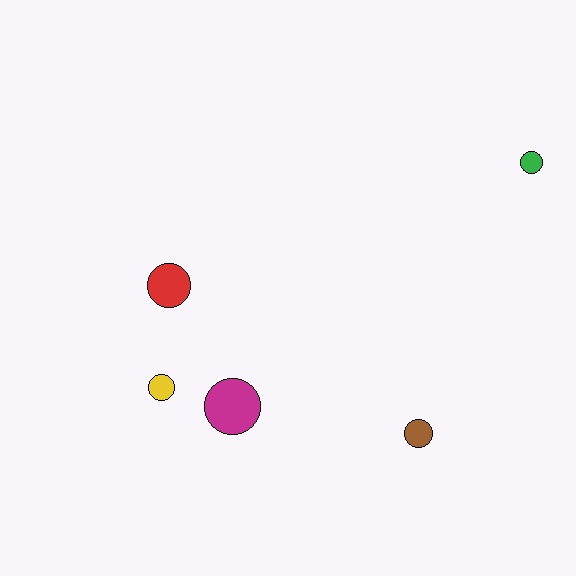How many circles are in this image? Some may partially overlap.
There are 5 circles.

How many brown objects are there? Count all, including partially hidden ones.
There is 1 brown object.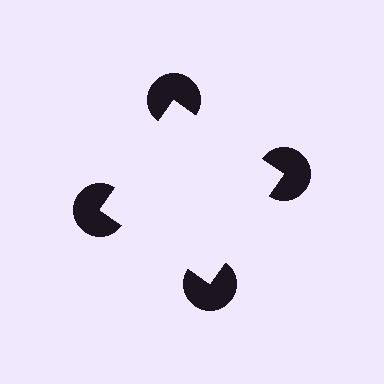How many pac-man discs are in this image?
There are 4 — one at each vertex of the illusory square.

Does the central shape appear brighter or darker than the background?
It typically appears slightly brighter than the background, even though no actual brightness change is drawn.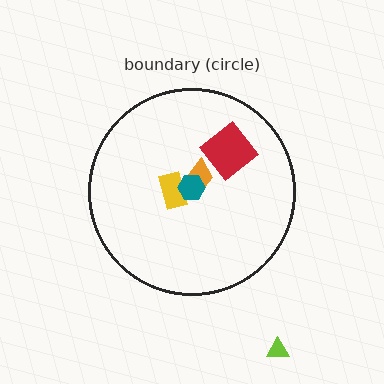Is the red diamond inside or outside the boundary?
Inside.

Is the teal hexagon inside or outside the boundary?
Inside.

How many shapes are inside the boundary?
4 inside, 1 outside.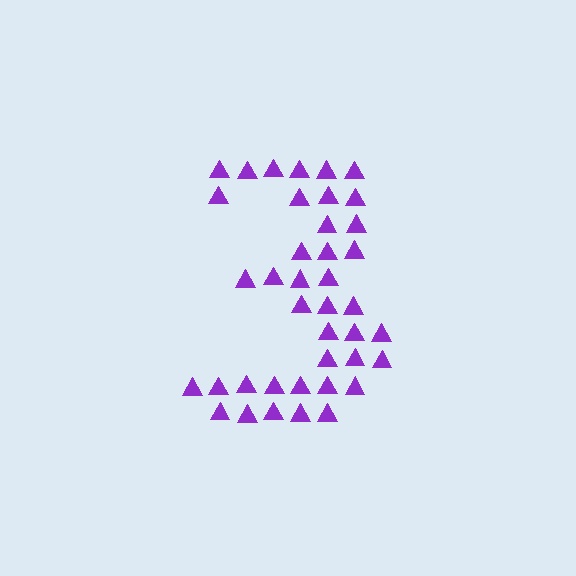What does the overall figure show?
The overall figure shows the digit 3.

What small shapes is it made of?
It is made of small triangles.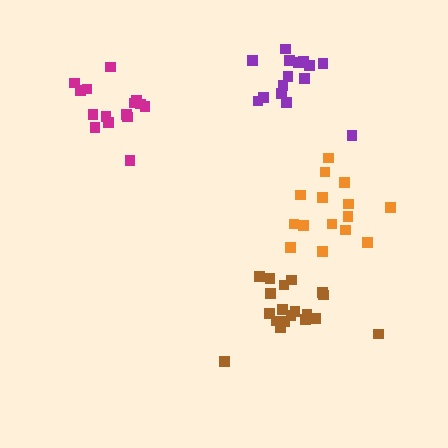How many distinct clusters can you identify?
There are 4 distinct clusters.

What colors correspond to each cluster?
The clusters are colored: orange, brown, purple, magenta.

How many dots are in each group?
Group 1: 15 dots, Group 2: 19 dots, Group 3: 15 dots, Group 4: 15 dots (64 total).